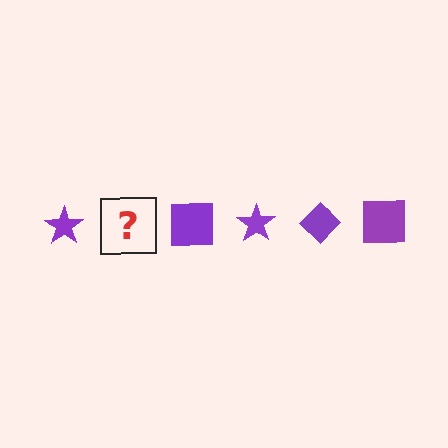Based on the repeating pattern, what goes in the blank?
The blank should be a purple diamond.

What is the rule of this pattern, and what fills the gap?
The rule is that the pattern cycles through star, diamond, square shapes in purple. The gap should be filled with a purple diamond.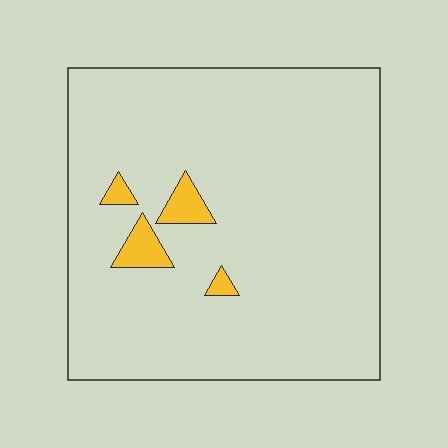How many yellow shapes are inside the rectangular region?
4.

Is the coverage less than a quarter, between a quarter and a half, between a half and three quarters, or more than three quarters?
Less than a quarter.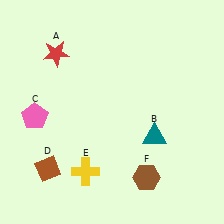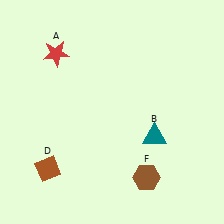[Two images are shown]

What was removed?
The pink pentagon (C), the yellow cross (E) were removed in Image 2.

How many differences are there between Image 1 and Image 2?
There are 2 differences between the two images.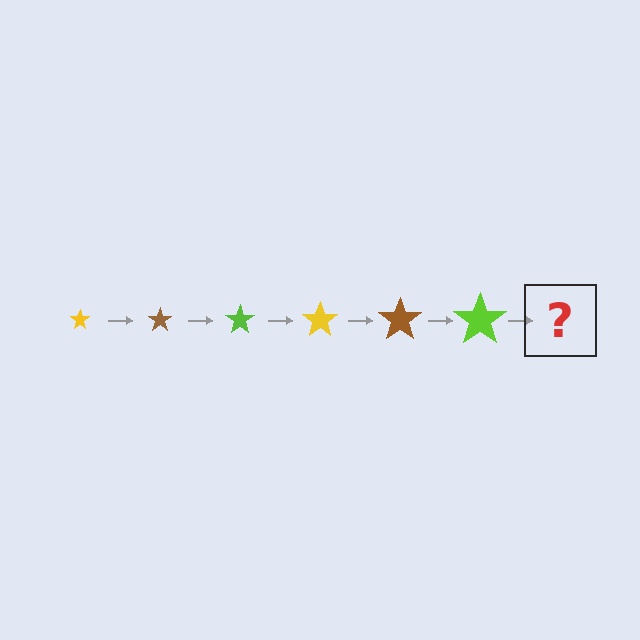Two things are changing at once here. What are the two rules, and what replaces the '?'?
The two rules are that the star grows larger each step and the color cycles through yellow, brown, and lime. The '?' should be a yellow star, larger than the previous one.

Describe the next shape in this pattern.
It should be a yellow star, larger than the previous one.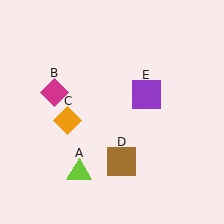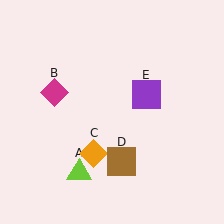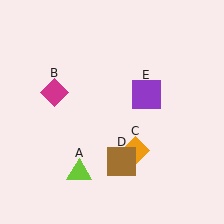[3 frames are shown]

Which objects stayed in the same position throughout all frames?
Lime triangle (object A) and magenta diamond (object B) and brown square (object D) and purple square (object E) remained stationary.